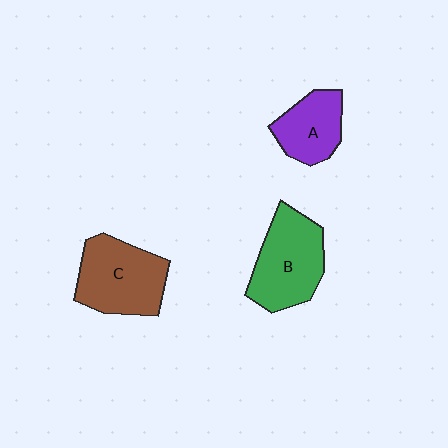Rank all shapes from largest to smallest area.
From largest to smallest: C (brown), B (green), A (purple).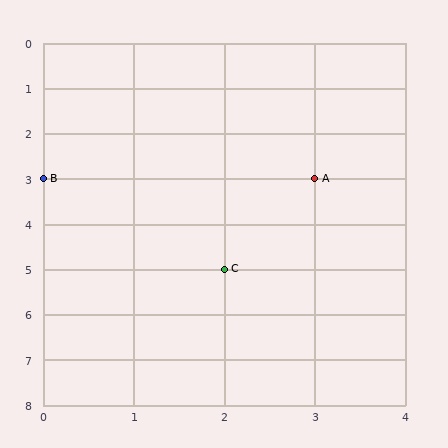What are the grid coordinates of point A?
Point A is at grid coordinates (3, 3).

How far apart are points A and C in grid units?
Points A and C are 1 column and 2 rows apart (about 2.2 grid units diagonally).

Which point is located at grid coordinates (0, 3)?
Point B is at (0, 3).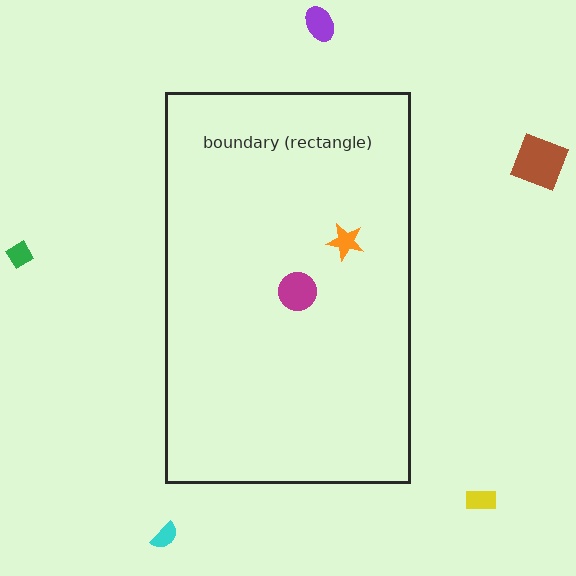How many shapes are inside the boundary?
2 inside, 5 outside.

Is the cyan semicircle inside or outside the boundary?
Outside.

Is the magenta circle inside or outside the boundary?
Inside.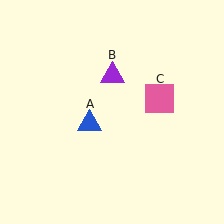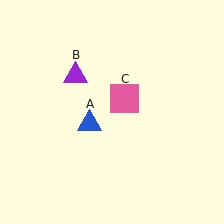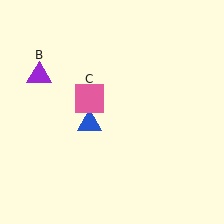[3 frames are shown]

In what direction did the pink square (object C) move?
The pink square (object C) moved left.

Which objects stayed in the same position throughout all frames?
Blue triangle (object A) remained stationary.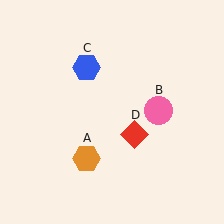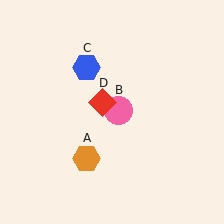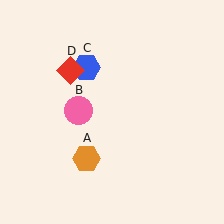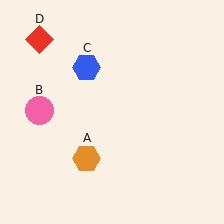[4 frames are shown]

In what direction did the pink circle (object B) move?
The pink circle (object B) moved left.